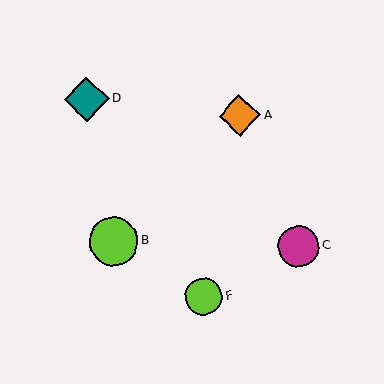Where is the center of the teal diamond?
The center of the teal diamond is at (87, 99).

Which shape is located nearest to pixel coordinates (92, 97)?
The teal diamond (labeled D) at (87, 99) is nearest to that location.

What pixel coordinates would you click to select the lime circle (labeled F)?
Click at (204, 296) to select the lime circle F.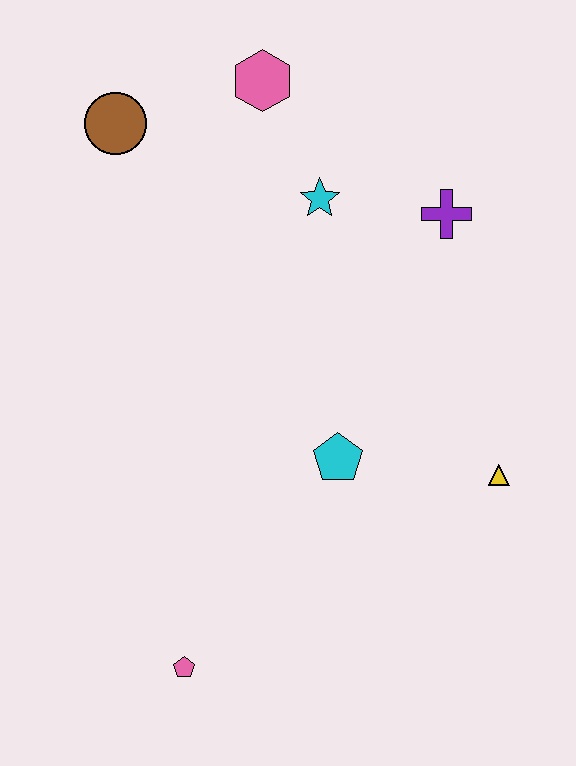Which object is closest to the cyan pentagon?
The yellow triangle is closest to the cyan pentagon.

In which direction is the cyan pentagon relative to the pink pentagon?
The cyan pentagon is above the pink pentagon.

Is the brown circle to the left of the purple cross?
Yes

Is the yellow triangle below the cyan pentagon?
Yes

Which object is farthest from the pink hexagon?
The pink pentagon is farthest from the pink hexagon.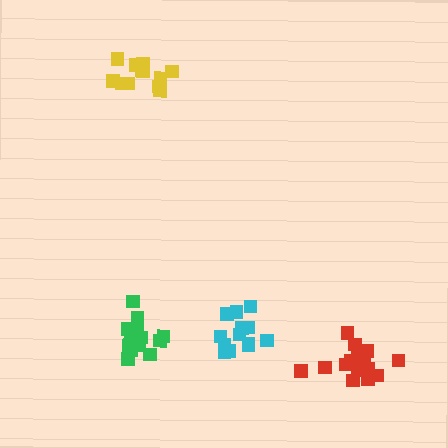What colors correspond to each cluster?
The clusters are colored: red, cyan, green, yellow.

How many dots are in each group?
Group 1: 16 dots, Group 2: 13 dots, Group 3: 15 dots, Group 4: 13 dots (57 total).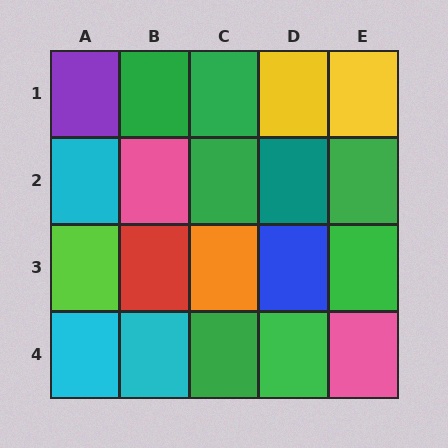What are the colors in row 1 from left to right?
Purple, green, green, yellow, yellow.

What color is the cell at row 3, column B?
Red.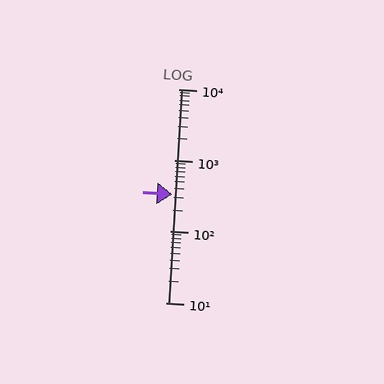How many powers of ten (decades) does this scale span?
The scale spans 3 decades, from 10 to 10000.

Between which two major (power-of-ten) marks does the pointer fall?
The pointer is between 100 and 1000.